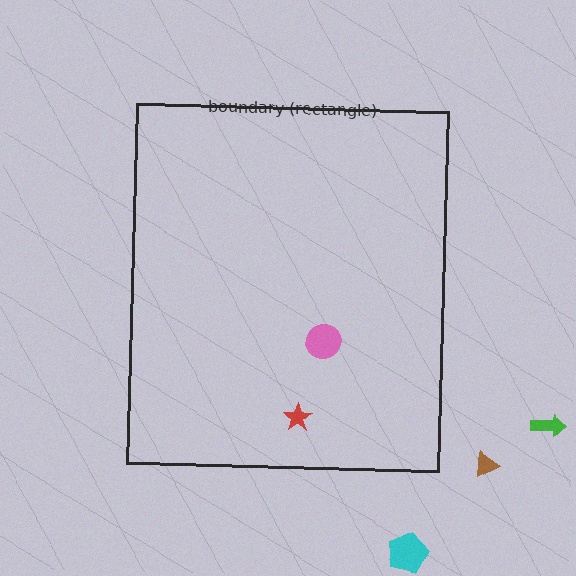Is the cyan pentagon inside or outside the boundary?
Outside.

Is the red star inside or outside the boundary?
Inside.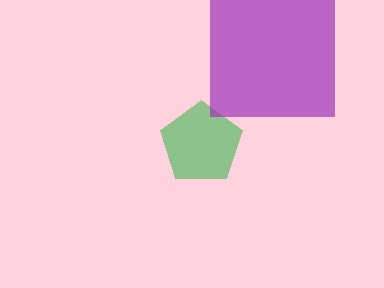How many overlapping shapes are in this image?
There are 2 overlapping shapes in the image.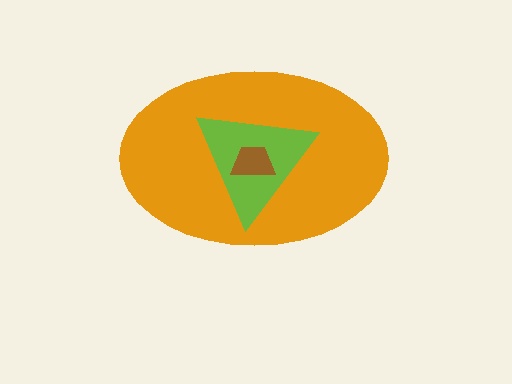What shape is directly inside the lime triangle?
The brown trapezoid.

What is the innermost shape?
The brown trapezoid.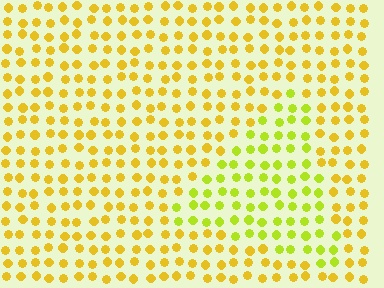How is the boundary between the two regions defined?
The boundary is defined purely by a slight shift in hue (about 28 degrees). Spacing, size, and orientation are identical on both sides.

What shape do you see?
I see a triangle.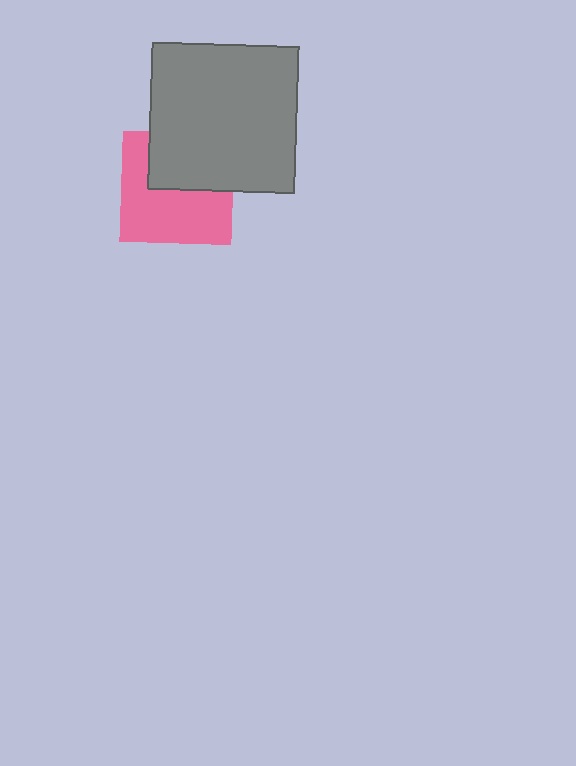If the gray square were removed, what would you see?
You would see the complete pink square.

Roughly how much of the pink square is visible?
About half of it is visible (roughly 60%).